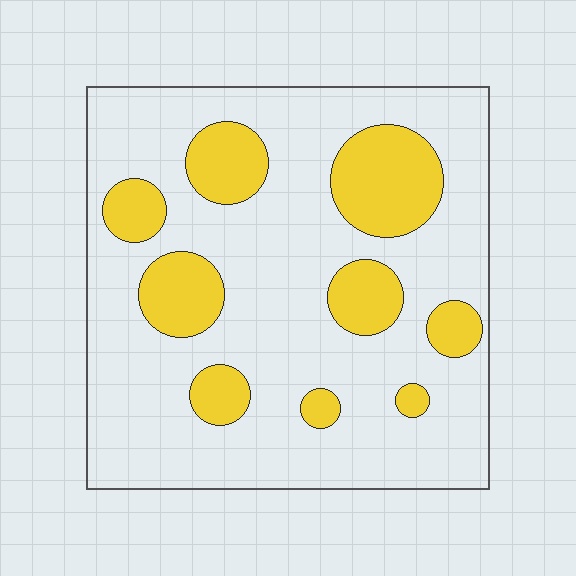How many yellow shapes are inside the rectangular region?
9.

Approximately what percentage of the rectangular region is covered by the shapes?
Approximately 25%.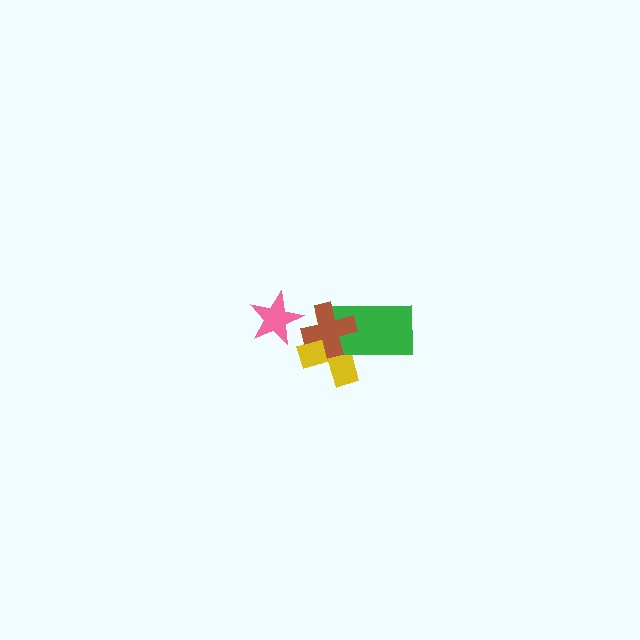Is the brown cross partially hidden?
No, no other shape covers it.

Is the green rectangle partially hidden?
Yes, it is partially covered by another shape.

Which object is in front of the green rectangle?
The brown cross is in front of the green rectangle.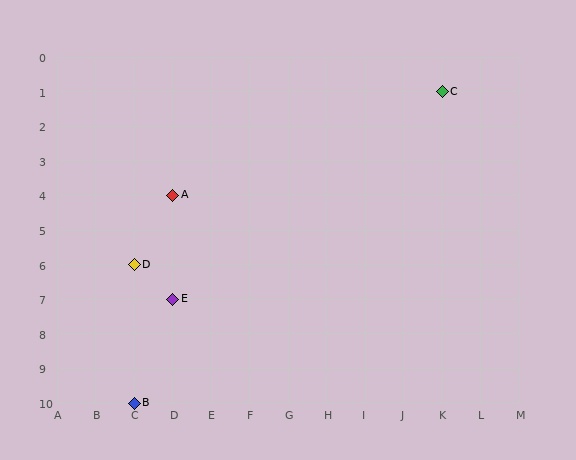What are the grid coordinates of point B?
Point B is at grid coordinates (C, 10).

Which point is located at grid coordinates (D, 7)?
Point E is at (D, 7).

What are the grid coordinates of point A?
Point A is at grid coordinates (D, 4).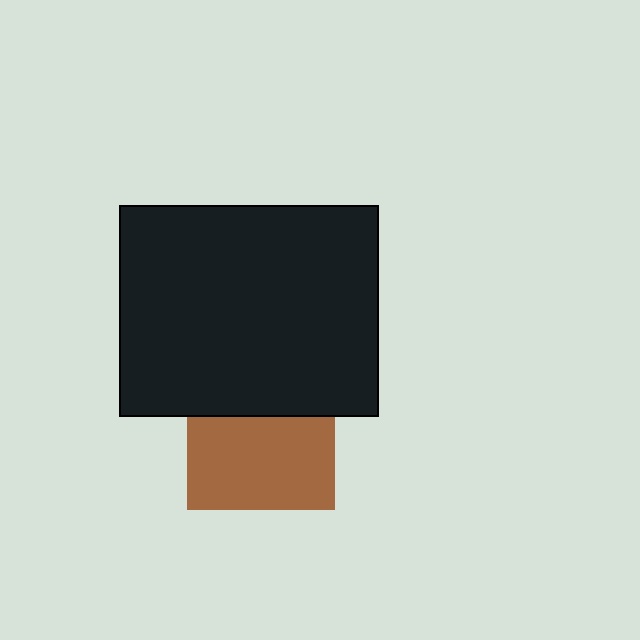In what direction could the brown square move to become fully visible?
The brown square could move down. That would shift it out from behind the black rectangle entirely.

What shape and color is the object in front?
The object in front is a black rectangle.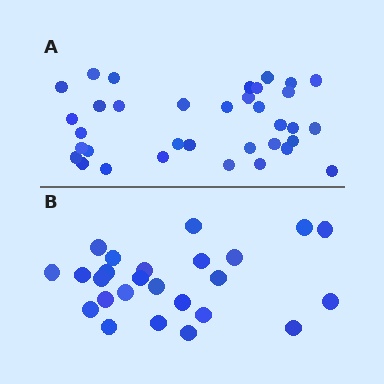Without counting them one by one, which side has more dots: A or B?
Region A (the top region) has more dots.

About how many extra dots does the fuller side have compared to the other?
Region A has roughly 10 or so more dots than region B.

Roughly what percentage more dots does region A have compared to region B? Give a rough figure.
About 40% more.